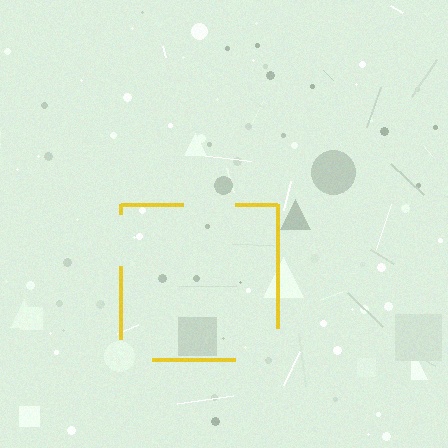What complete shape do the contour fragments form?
The contour fragments form a square.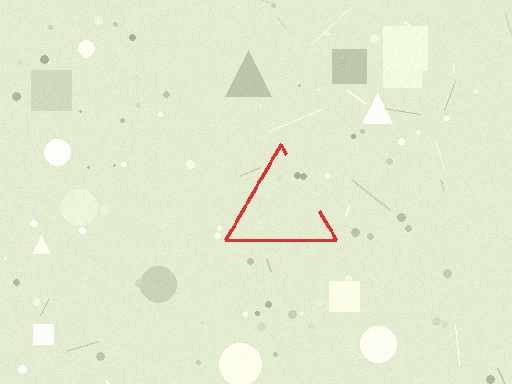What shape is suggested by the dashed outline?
The dashed outline suggests a triangle.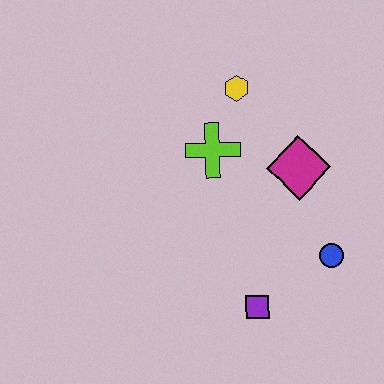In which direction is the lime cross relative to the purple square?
The lime cross is above the purple square.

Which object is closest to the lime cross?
The yellow hexagon is closest to the lime cross.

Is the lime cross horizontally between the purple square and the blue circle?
No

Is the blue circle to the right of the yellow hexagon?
Yes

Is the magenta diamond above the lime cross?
No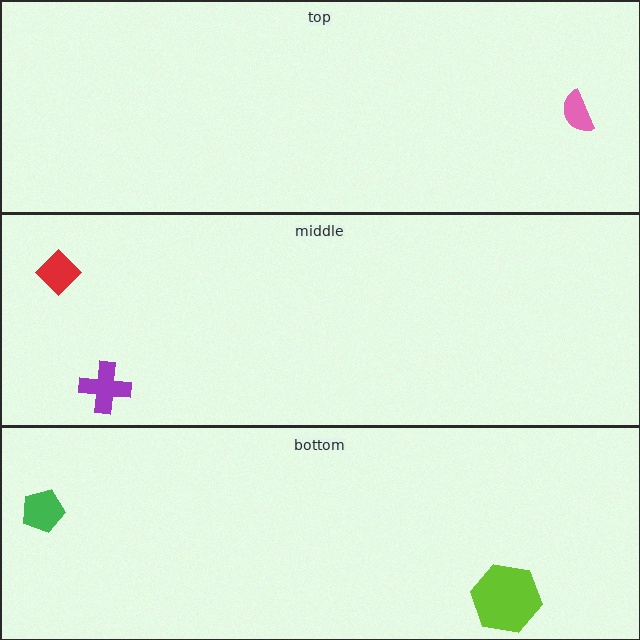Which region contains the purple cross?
The middle region.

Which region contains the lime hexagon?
The bottom region.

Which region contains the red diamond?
The middle region.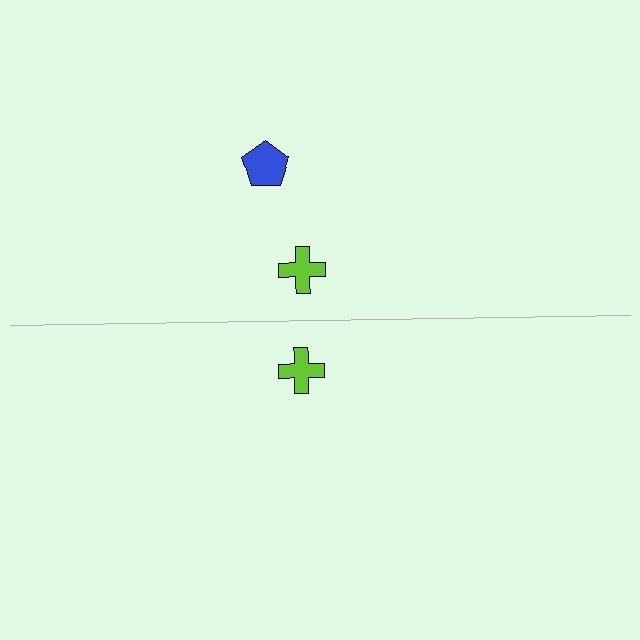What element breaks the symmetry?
A blue pentagon is missing from the bottom side.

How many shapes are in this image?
There are 3 shapes in this image.